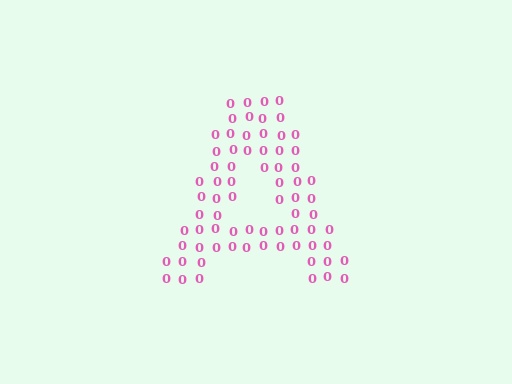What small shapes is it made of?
It is made of small digit 0's.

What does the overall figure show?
The overall figure shows the letter A.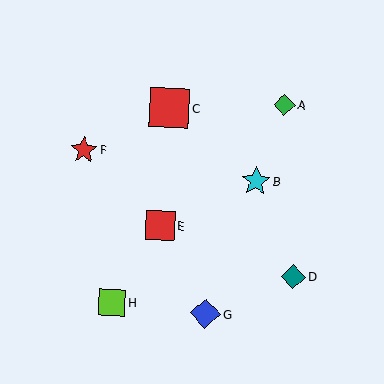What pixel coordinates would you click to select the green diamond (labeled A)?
Click at (285, 105) to select the green diamond A.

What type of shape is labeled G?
Shape G is a blue diamond.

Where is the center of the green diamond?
The center of the green diamond is at (285, 105).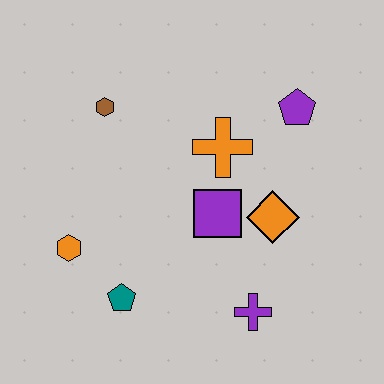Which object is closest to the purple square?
The orange diamond is closest to the purple square.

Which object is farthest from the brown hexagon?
The purple cross is farthest from the brown hexagon.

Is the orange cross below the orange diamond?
No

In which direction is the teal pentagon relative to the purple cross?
The teal pentagon is to the left of the purple cross.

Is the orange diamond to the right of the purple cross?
Yes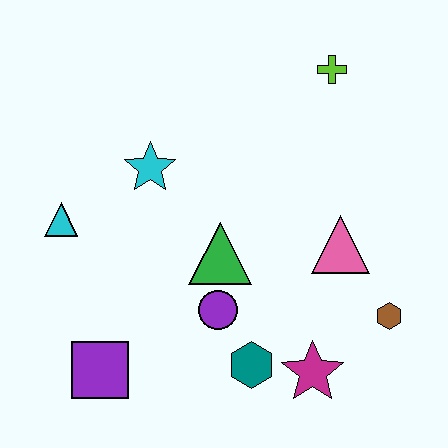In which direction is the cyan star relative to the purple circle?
The cyan star is above the purple circle.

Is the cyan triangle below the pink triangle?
No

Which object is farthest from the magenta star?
The lime cross is farthest from the magenta star.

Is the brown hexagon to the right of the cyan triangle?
Yes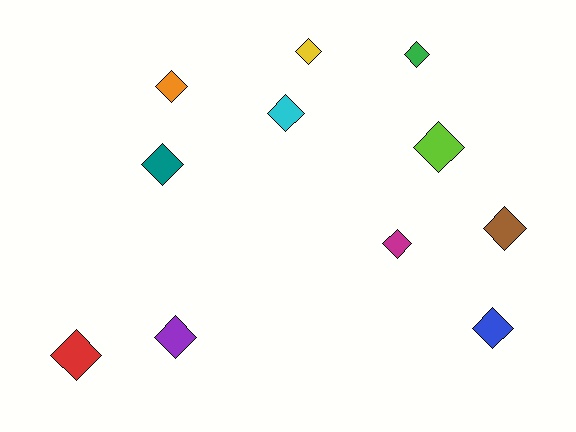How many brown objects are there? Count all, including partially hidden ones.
There is 1 brown object.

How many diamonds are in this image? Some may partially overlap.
There are 11 diamonds.